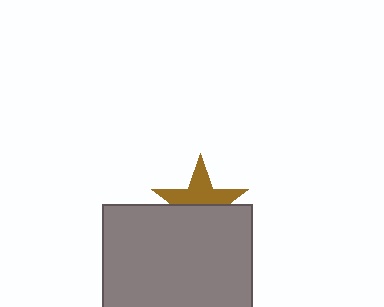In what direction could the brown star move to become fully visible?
The brown star could move up. That would shift it out from behind the gray rectangle entirely.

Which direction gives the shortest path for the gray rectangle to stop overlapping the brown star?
Moving down gives the shortest separation.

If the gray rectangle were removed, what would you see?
You would see the complete brown star.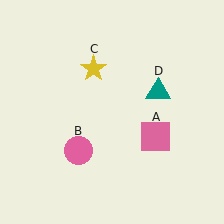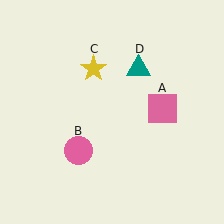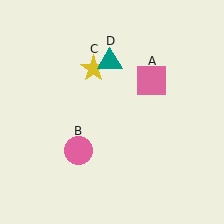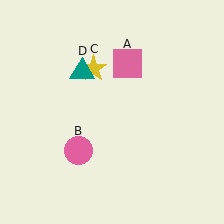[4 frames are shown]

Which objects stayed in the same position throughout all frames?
Pink circle (object B) and yellow star (object C) remained stationary.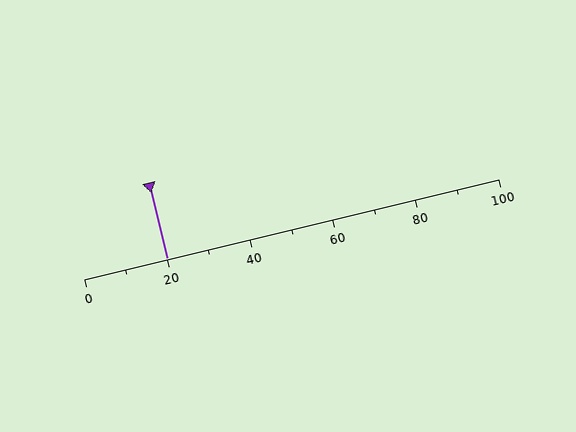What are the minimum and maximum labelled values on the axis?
The axis runs from 0 to 100.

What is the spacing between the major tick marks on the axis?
The major ticks are spaced 20 apart.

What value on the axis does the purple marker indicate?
The marker indicates approximately 20.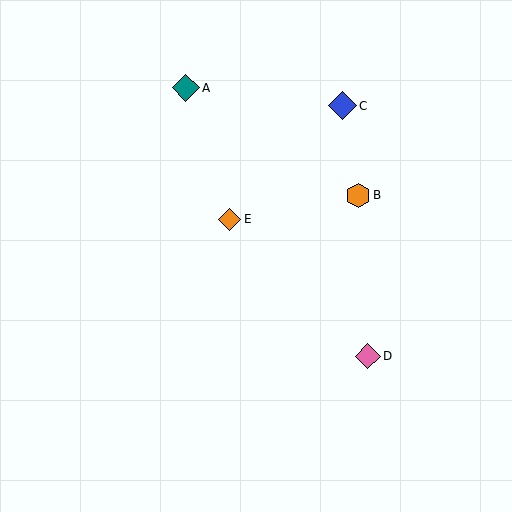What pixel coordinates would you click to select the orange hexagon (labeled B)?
Click at (358, 195) to select the orange hexagon B.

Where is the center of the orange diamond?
The center of the orange diamond is at (230, 219).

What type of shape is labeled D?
Shape D is a pink diamond.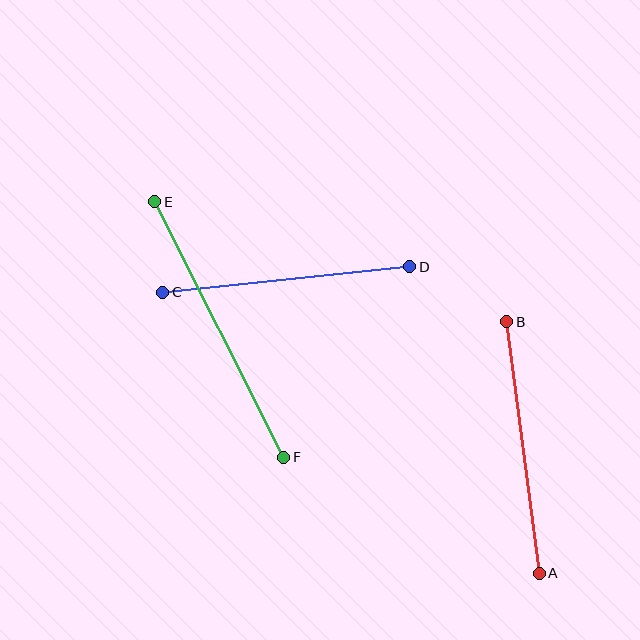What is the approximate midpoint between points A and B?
The midpoint is at approximately (523, 447) pixels.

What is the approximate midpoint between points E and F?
The midpoint is at approximately (219, 329) pixels.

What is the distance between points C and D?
The distance is approximately 248 pixels.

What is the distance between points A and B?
The distance is approximately 254 pixels.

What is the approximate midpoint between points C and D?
The midpoint is at approximately (286, 280) pixels.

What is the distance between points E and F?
The distance is approximately 286 pixels.